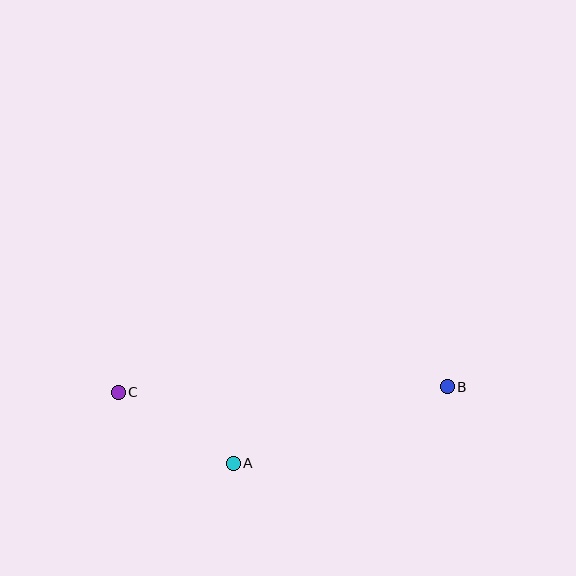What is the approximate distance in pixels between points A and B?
The distance between A and B is approximately 227 pixels.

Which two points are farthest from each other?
Points B and C are farthest from each other.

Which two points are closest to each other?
Points A and C are closest to each other.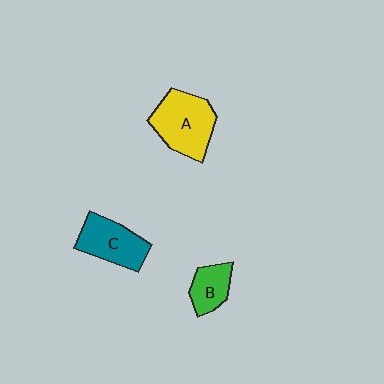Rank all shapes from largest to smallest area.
From largest to smallest: A (yellow), C (teal), B (green).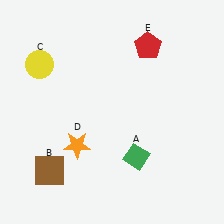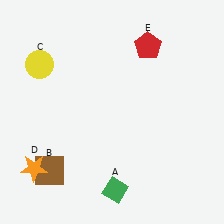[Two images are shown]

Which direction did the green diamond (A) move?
The green diamond (A) moved down.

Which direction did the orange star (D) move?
The orange star (D) moved left.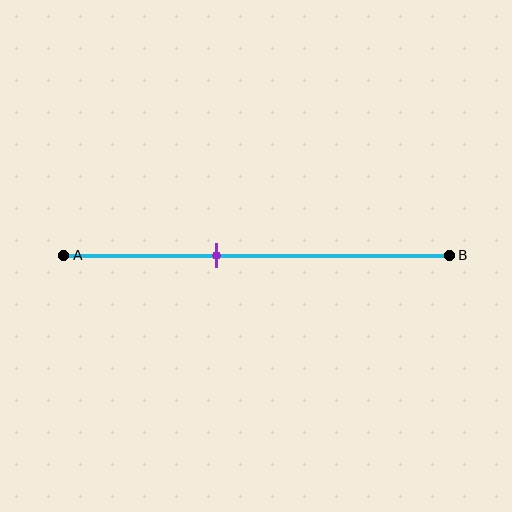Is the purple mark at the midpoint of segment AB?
No, the mark is at about 40% from A, not at the 50% midpoint.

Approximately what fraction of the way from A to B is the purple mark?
The purple mark is approximately 40% of the way from A to B.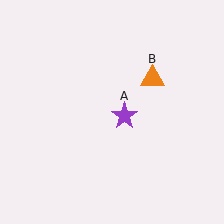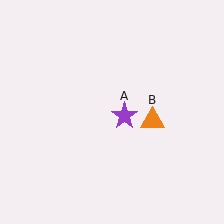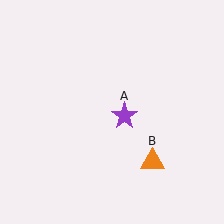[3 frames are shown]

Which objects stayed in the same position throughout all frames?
Purple star (object A) remained stationary.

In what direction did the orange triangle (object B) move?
The orange triangle (object B) moved down.